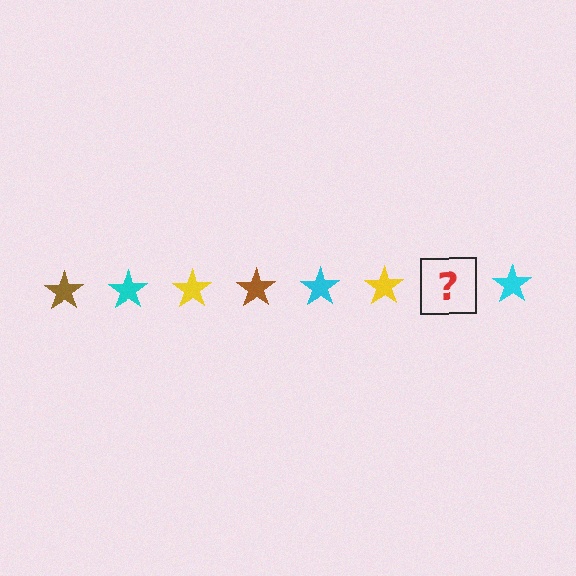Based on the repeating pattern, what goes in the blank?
The blank should be a brown star.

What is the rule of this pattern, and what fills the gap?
The rule is that the pattern cycles through brown, cyan, yellow stars. The gap should be filled with a brown star.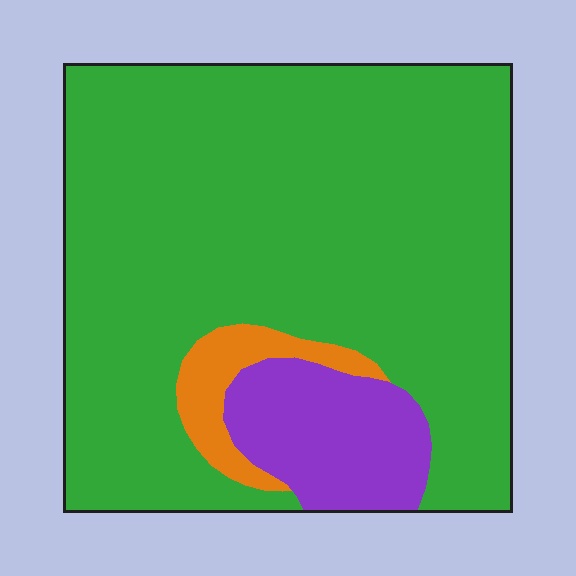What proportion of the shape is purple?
Purple covers roughly 10% of the shape.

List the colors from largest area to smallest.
From largest to smallest: green, purple, orange.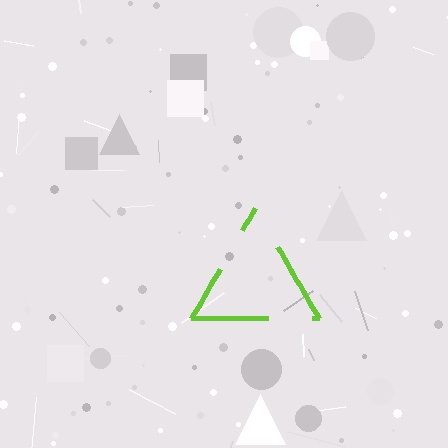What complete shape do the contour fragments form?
The contour fragments form a triangle.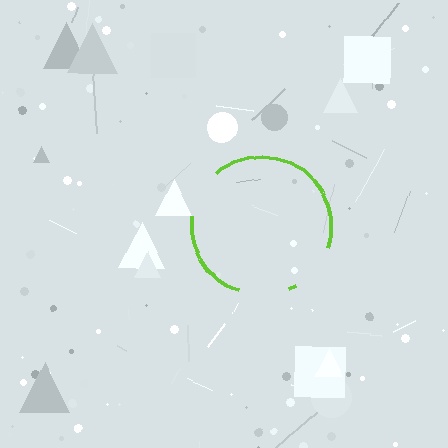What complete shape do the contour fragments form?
The contour fragments form a circle.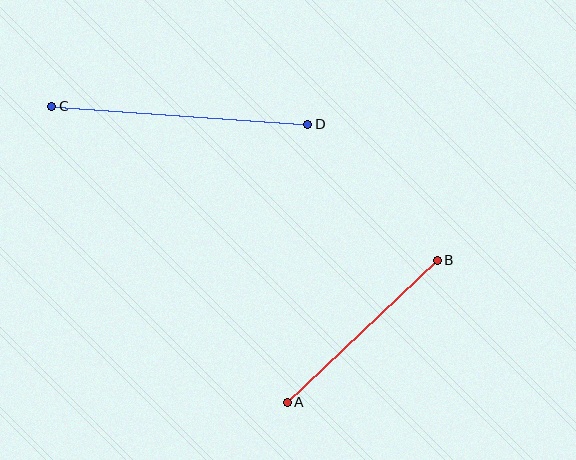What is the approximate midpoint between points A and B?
The midpoint is at approximately (362, 331) pixels.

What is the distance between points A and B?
The distance is approximately 206 pixels.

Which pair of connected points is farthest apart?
Points C and D are farthest apart.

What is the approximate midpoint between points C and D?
The midpoint is at approximately (180, 115) pixels.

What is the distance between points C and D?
The distance is approximately 257 pixels.